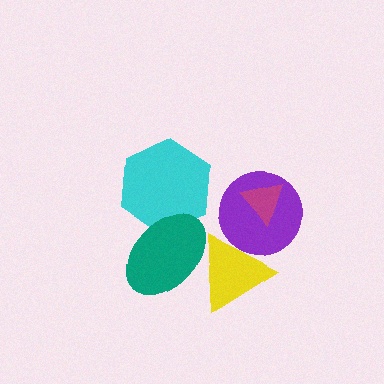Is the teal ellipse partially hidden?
No, no other shape covers it.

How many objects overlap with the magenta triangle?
1 object overlaps with the magenta triangle.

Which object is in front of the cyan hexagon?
The teal ellipse is in front of the cyan hexagon.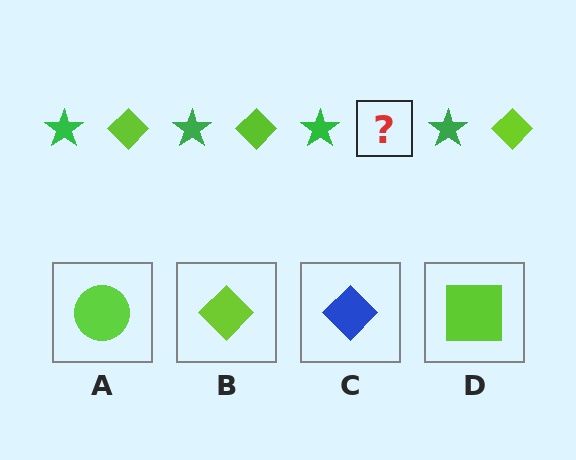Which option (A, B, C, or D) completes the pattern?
B.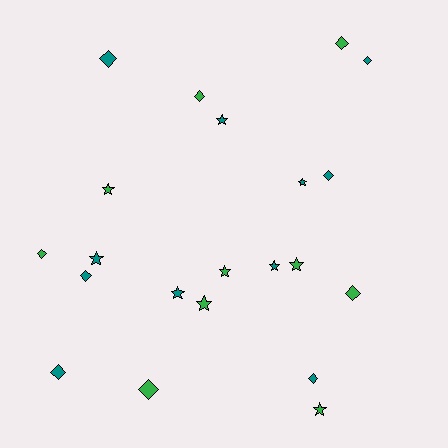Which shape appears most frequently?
Diamond, with 11 objects.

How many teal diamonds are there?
There are 6 teal diamonds.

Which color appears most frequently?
Teal, with 11 objects.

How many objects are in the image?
There are 21 objects.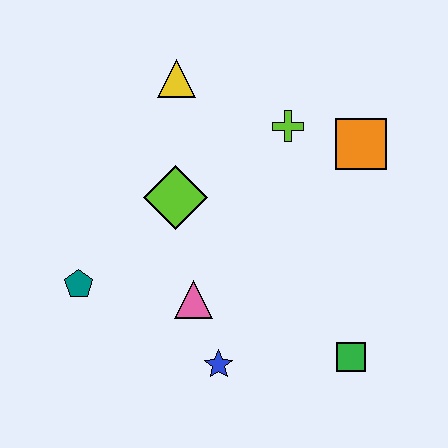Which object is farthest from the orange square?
The teal pentagon is farthest from the orange square.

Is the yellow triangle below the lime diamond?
No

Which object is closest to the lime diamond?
The pink triangle is closest to the lime diamond.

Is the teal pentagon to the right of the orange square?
No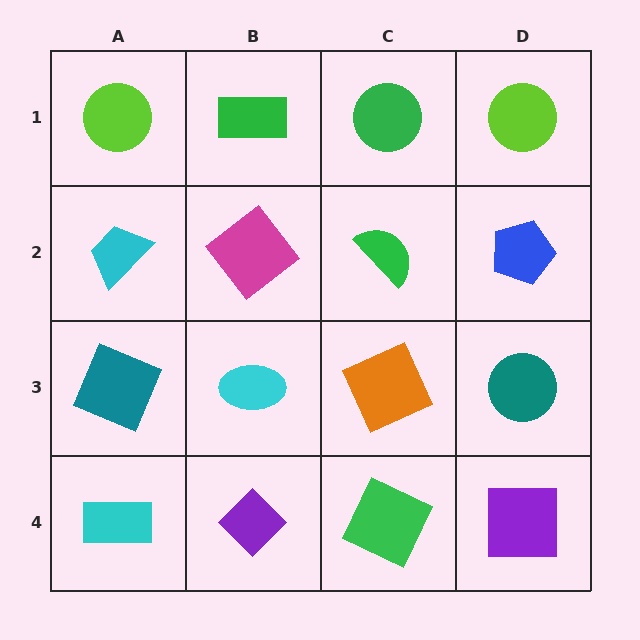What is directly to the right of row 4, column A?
A purple diamond.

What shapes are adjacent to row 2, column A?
A lime circle (row 1, column A), a teal square (row 3, column A), a magenta diamond (row 2, column B).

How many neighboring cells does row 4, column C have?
3.